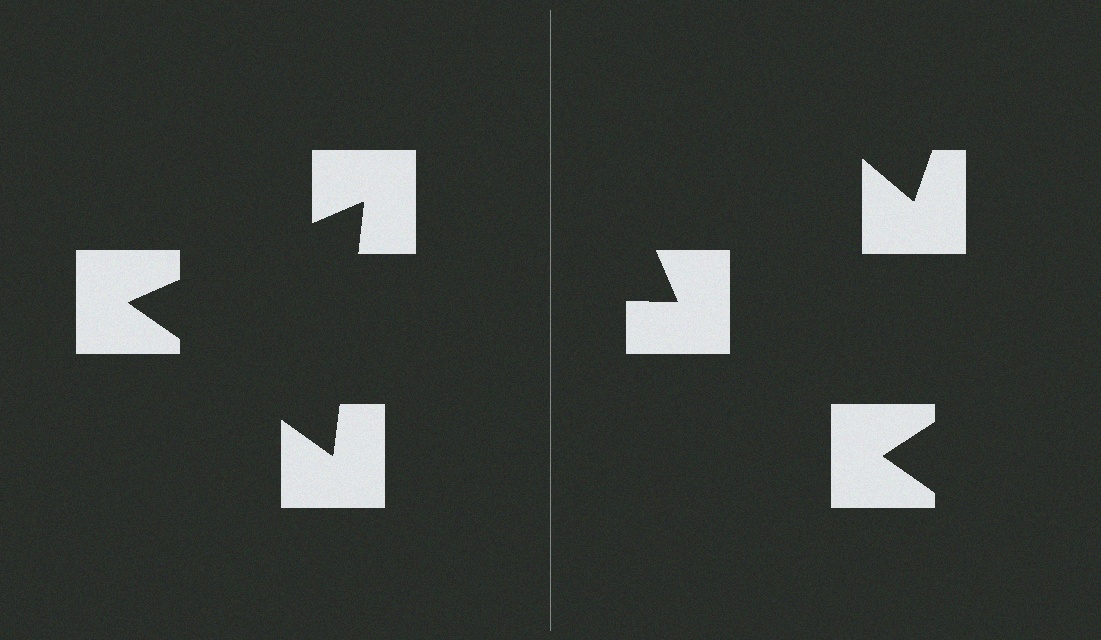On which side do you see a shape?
An illusory triangle appears on the left side. On the right side the wedge cuts are rotated, so no coherent shape forms.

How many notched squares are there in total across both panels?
6 — 3 on each side.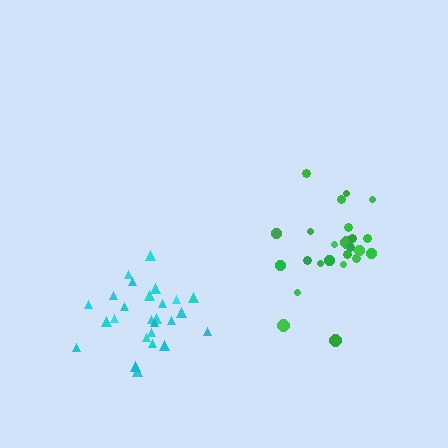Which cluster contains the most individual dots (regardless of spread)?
Cyan (26).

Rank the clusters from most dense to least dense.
cyan, green.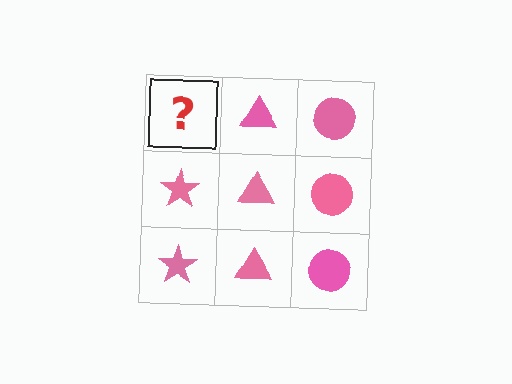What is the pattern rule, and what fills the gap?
The rule is that each column has a consistent shape. The gap should be filled with a pink star.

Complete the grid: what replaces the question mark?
The question mark should be replaced with a pink star.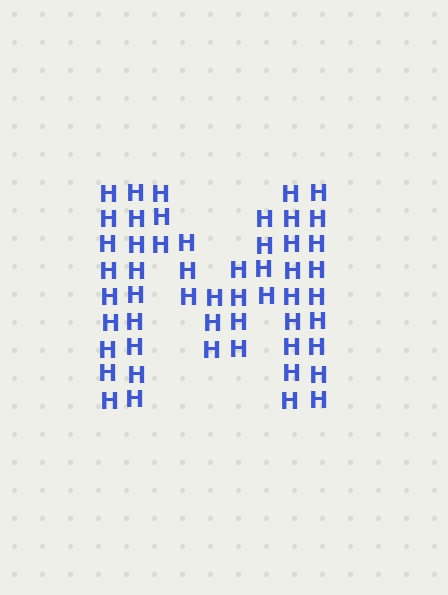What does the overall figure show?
The overall figure shows the letter M.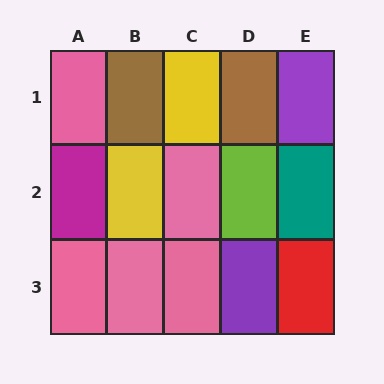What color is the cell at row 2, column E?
Teal.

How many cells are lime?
1 cell is lime.